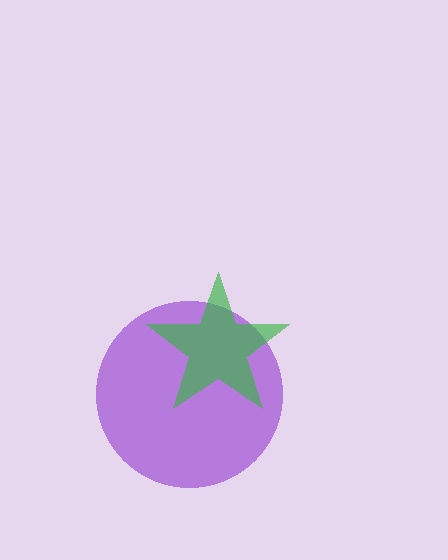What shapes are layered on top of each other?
The layered shapes are: a purple circle, a green star.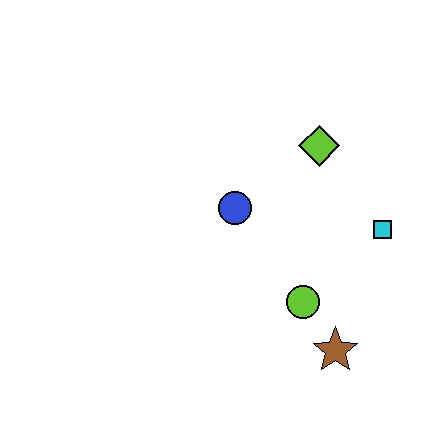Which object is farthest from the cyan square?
The blue circle is farthest from the cyan square.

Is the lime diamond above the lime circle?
Yes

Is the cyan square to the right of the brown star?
Yes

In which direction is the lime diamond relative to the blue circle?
The lime diamond is to the right of the blue circle.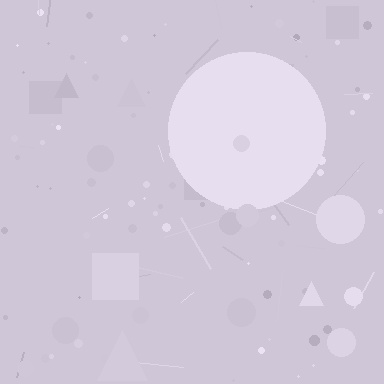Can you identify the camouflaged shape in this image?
The camouflaged shape is a circle.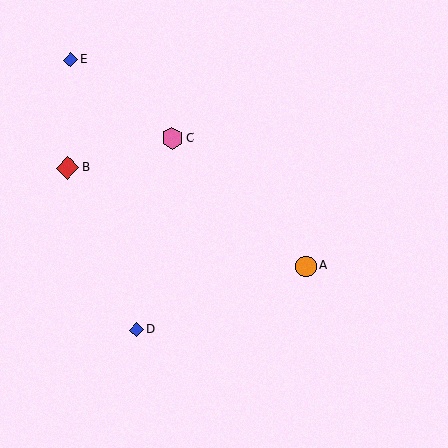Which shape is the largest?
The red diamond (labeled B) is the largest.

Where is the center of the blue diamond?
The center of the blue diamond is at (71, 60).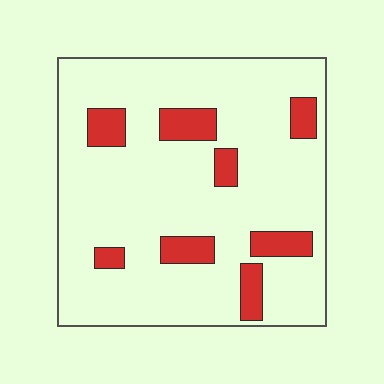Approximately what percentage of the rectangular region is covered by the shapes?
Approximately 15%.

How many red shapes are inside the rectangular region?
8.